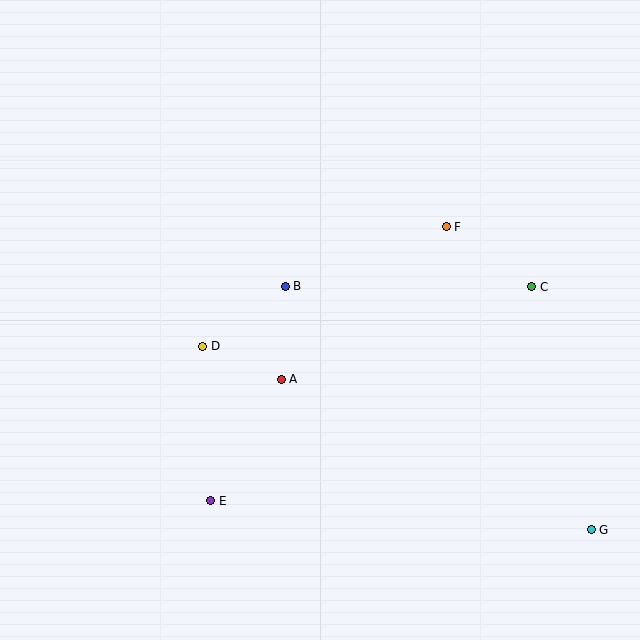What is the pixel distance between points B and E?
The distance between B and E is 227 pixels.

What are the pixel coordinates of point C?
Point C is at (532, 287).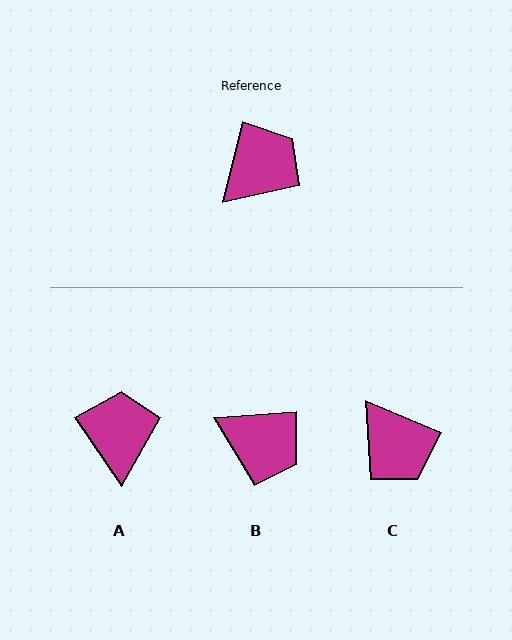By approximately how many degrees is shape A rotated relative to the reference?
Approximately 48 degrees counter-clockwise.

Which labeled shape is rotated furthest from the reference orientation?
C, about 99 degrees away.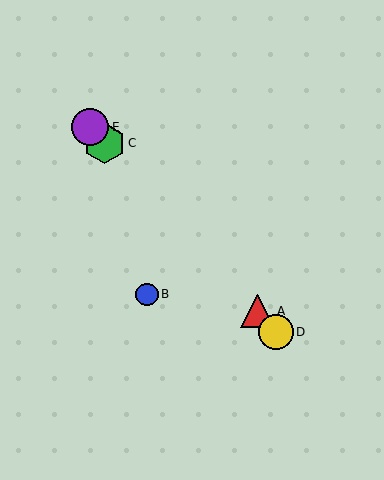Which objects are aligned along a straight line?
Objects A, C, D, E are aligned along a straight line.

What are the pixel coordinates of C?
Object C is at (105, 143).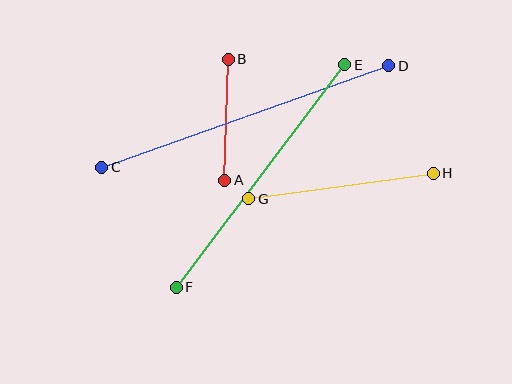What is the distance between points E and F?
The distance is approximately 279 pixels.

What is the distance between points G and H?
The distance is approximately 186 pixels.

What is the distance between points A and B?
The distance is approximately 121 pixels.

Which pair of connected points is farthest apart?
Points C and D are farthest apart.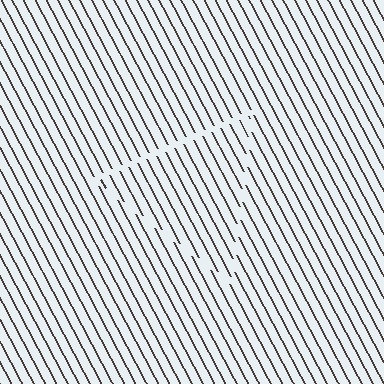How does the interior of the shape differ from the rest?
The interior of the shape contains the same grating, shifted by half a period — the contour is defined by the phase discontinuity where line-ends from the inner and outer gratings abut.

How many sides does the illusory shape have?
3 sides — the line-ends trace a triangle.